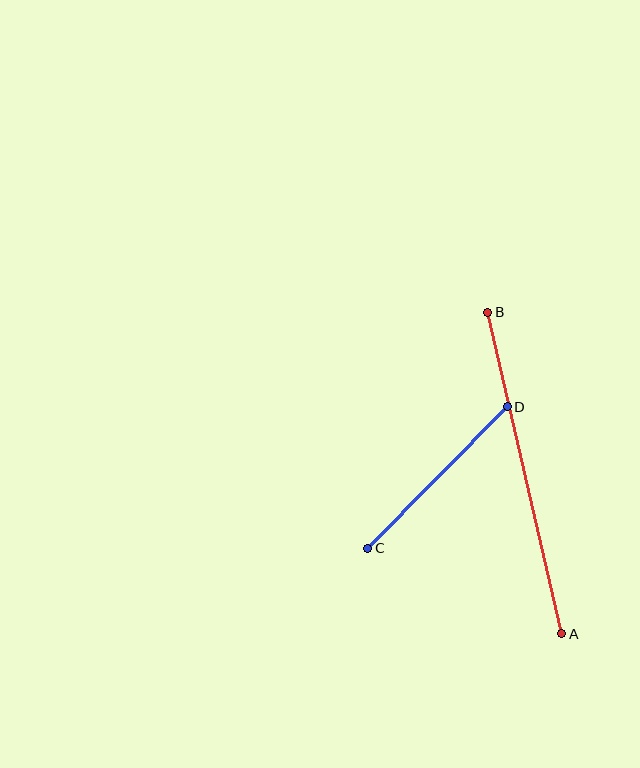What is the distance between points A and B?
The distance is approximately 330 pixels.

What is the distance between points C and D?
The distance is approximately 199 pixels.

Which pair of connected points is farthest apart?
Points A and B are farthest apart.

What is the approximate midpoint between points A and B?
The midpoint is at approximately (525, 473) pixels.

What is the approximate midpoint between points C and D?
The midpoint is at approximately (438, 478) pixels.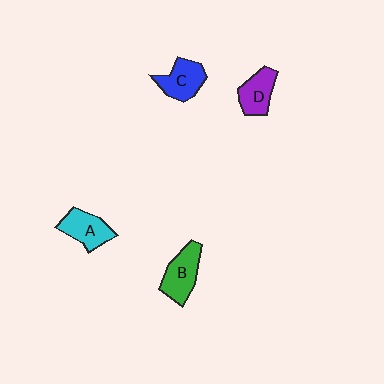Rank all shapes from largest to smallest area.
From largest to smallest: B (green), C (blue), A (cyan), D (purple).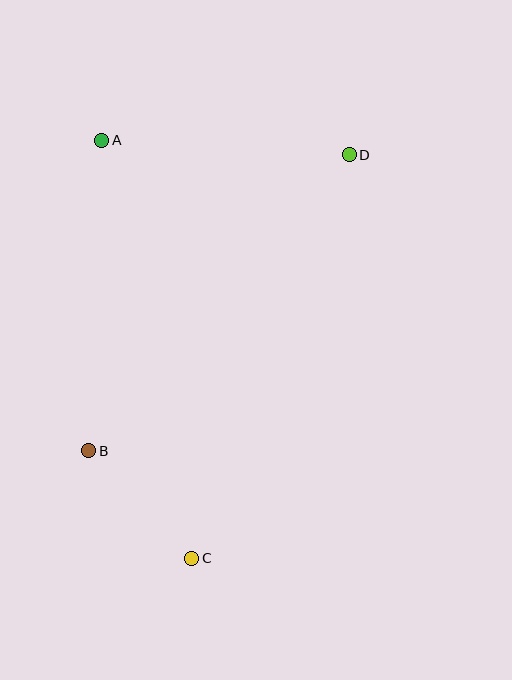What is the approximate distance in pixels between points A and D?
The distance between A and D is approximately 248 pixels.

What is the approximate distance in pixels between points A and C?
The distance between A and C is approximately 428 pixels.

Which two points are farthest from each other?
Points C and D are farthest from each other.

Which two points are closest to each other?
Points B and C are closest to each other.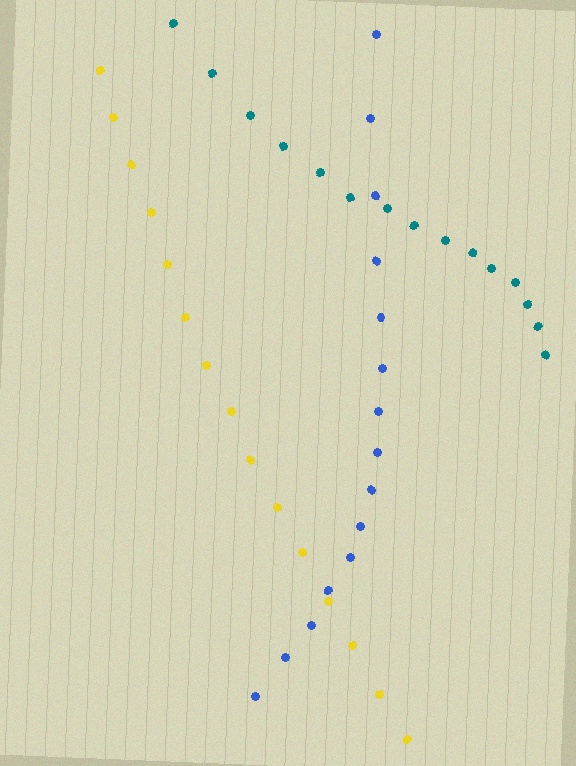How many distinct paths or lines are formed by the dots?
There are 3 distinct paths.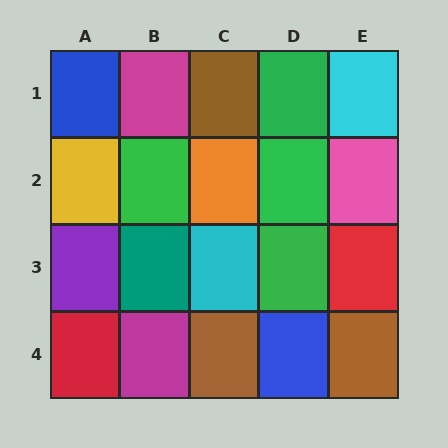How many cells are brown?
3 cells are brown.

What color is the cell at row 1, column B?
Magenta.